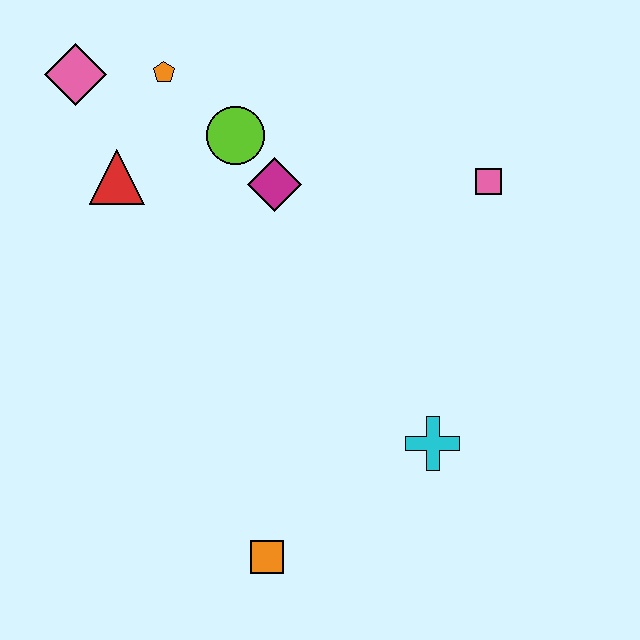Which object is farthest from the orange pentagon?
The orange square is farthest from the orange pentagon.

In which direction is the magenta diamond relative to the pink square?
The magenta diamond is to the left of the pink square.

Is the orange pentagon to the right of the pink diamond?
Yes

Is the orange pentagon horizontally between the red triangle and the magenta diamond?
Yes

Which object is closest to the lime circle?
The magenta diamond is closest to the lime circle.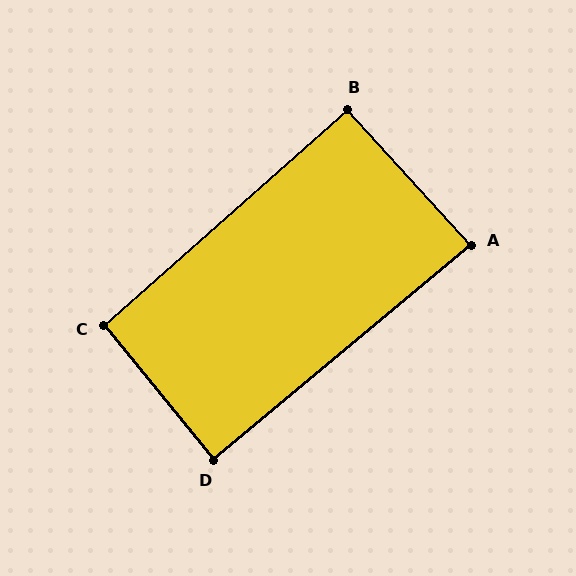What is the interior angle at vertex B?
Approximately 91 degrees (approximately right).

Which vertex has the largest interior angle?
C, at approximately 93 degrees.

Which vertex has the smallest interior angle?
A, at approximately 87 degrees.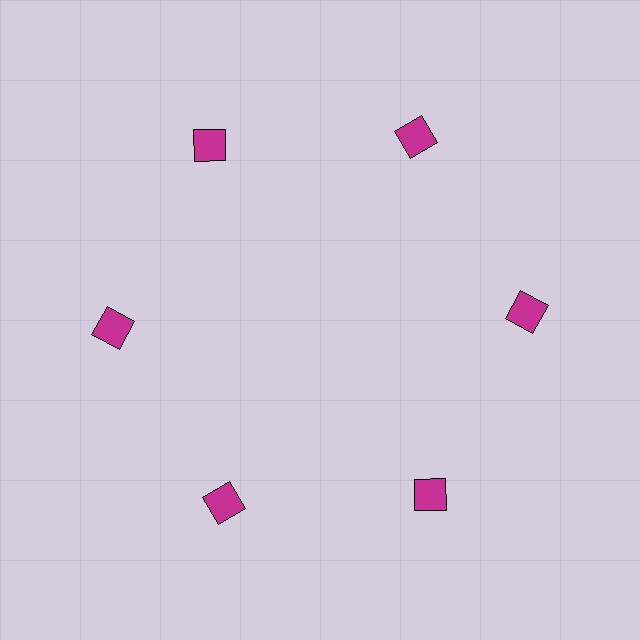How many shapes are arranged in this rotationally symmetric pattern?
There are 6 shapes, arranged in 6 groups of 1.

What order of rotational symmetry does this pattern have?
This pattern has 6-fold rotational symmetry.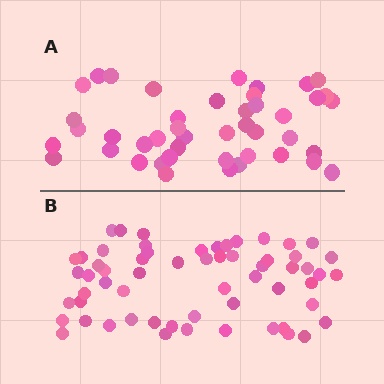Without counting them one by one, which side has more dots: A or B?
Region B (the bottom region) has more dots.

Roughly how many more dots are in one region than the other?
Region B has approximately 15 more dots than region A.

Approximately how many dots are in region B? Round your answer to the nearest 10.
About 60 dots.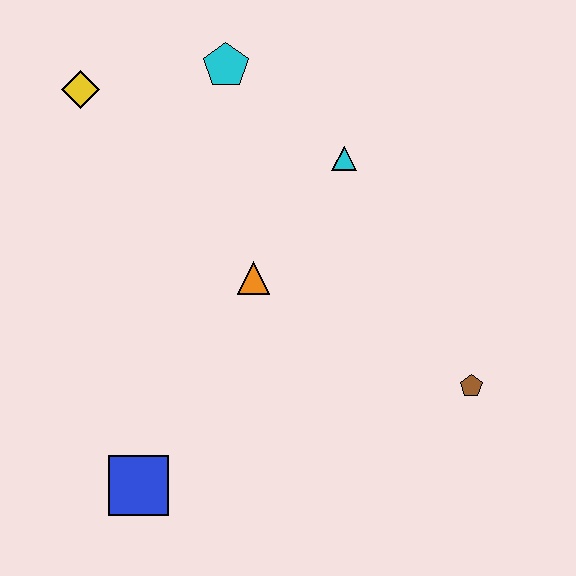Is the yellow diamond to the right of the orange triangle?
No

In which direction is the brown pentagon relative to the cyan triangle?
The brown pentagon is below the cyan triangle.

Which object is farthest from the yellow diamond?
The brown pentagon is farthest from the yellow diamond.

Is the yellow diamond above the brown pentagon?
Yes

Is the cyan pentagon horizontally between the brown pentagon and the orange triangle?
No